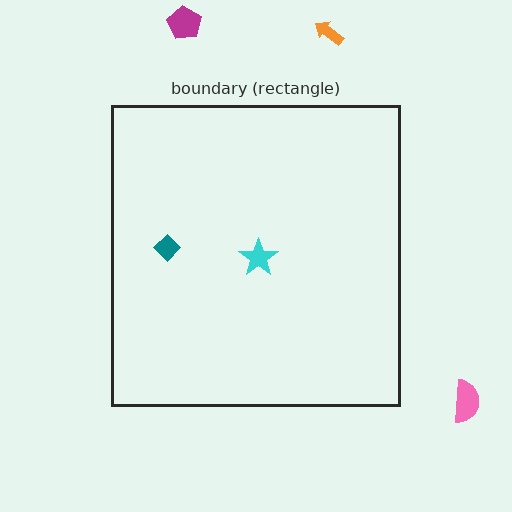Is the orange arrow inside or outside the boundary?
Outside.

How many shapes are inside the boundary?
2 inside, 3 outside.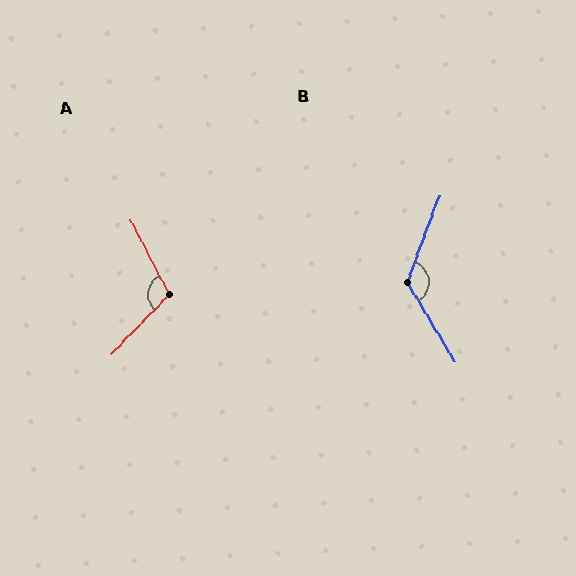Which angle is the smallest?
A, at approximately 109 degrees.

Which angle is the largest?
B, at approximately 128 degrees.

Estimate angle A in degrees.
Approximately 109 degrees.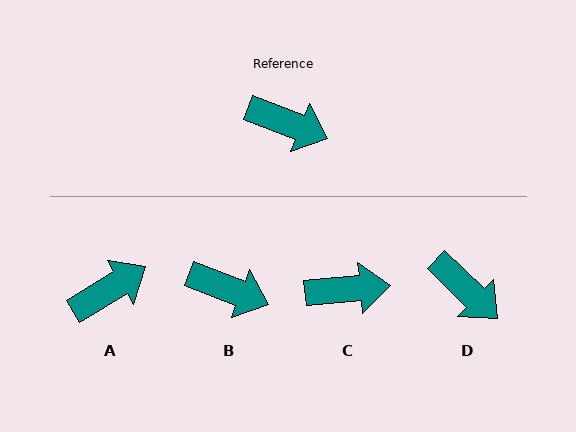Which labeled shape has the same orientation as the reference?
B.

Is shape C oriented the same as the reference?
No, it is off by about 26 degrees.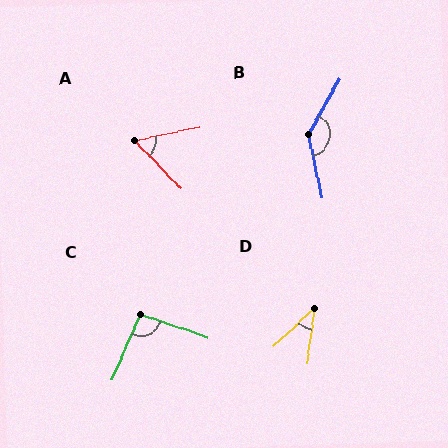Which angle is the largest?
B, at approximately 139 degrees.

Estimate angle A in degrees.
Approximately 58 degrees.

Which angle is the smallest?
D, at approximately 39 degrees.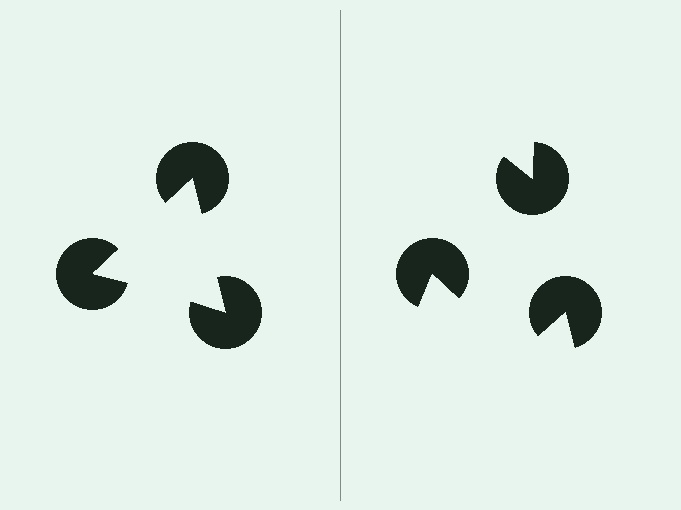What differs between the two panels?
The pac-man discs are positioned identically on both sides; only the wedge orientations differ. On the left they align to a triangle; on the right they are misaligned.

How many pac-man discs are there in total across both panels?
6 — 3 on each side.